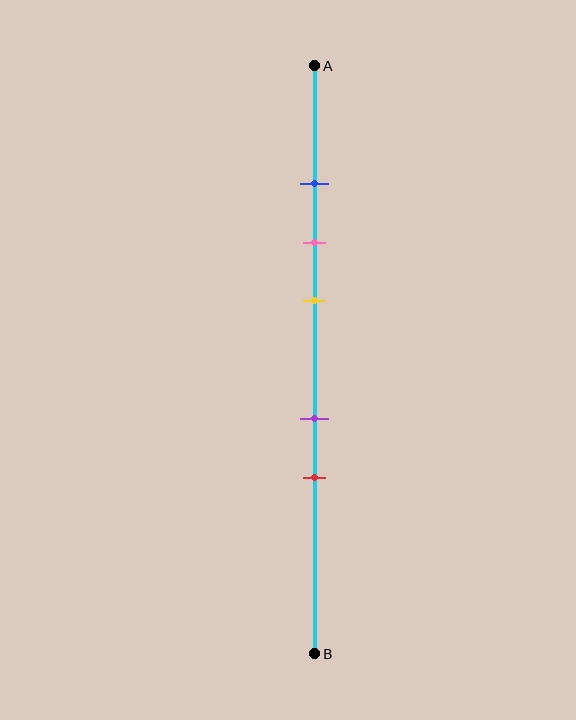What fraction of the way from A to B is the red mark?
The red mark is approximately 70% (0.7) of the way from A to B.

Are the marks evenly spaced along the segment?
No, the marks are not evenly spaced.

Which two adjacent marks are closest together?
The blue and pink marks are the closest adjacent pair.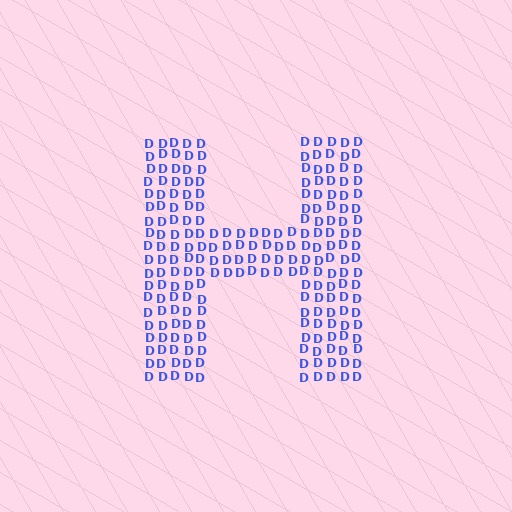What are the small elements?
The small elements are letter D's.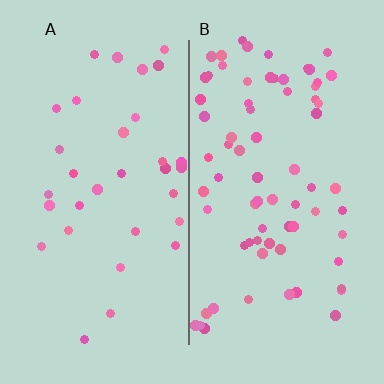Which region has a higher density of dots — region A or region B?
B (the right).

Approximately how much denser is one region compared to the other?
Approximately 2.2× — region B over region A.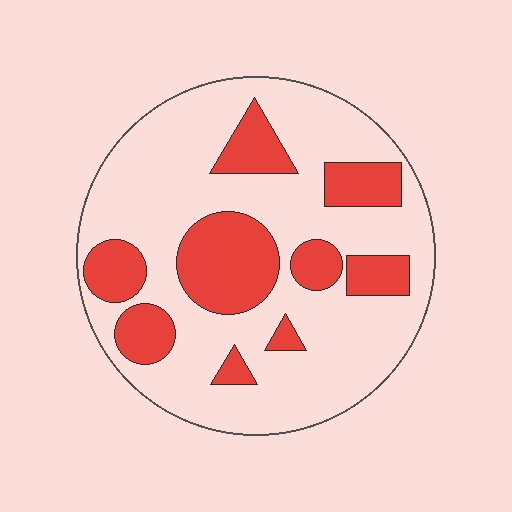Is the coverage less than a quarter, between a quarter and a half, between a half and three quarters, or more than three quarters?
Between a quarter and a half.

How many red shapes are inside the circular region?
9.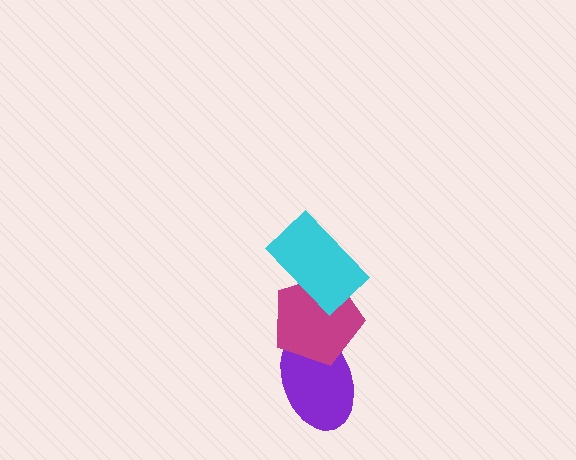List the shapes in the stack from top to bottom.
From top to bottom: the cyan rectangle, the magenta pentagon, the purple ellipse.